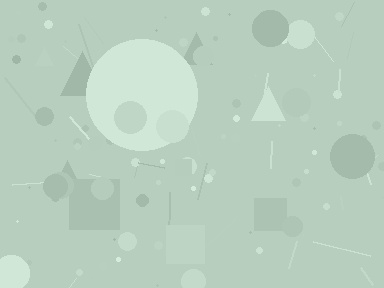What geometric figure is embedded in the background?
A circle is embedded in the background.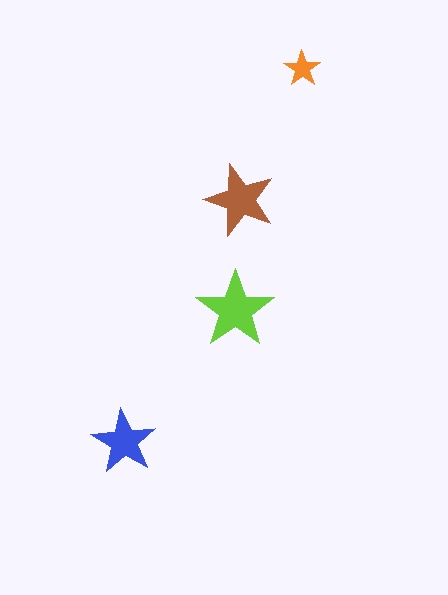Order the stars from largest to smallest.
the lime one, the brown one, the blue one, the orange one.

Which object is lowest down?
The blue star is bottommost.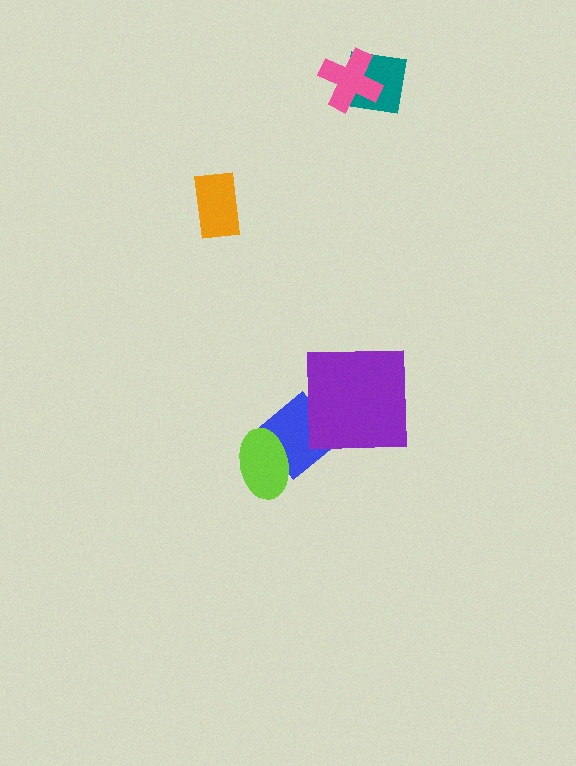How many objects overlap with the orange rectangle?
0 objects overlap with the orange rectangle.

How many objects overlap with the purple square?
1 object overlaps with the purple square.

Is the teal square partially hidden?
Yes, it is partially covered by another shape.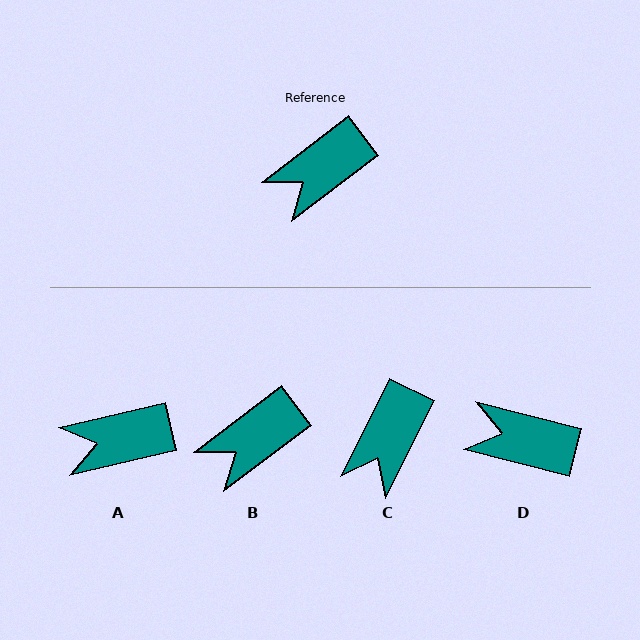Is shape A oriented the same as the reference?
No, it is off by about 24 degrees.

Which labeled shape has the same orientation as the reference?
B.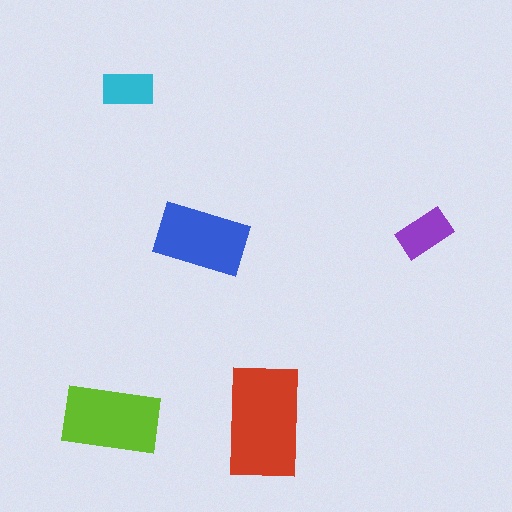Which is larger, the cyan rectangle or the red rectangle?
The red one.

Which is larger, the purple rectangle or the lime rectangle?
The lime one.